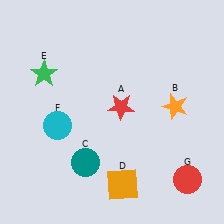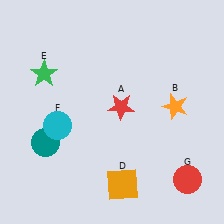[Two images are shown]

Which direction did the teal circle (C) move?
The teal circle (C) moved left.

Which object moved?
The teal circle (C) moved left.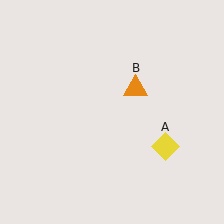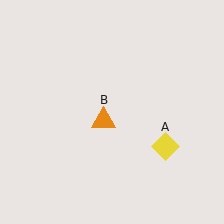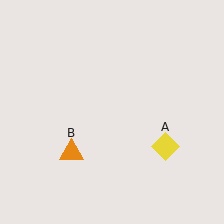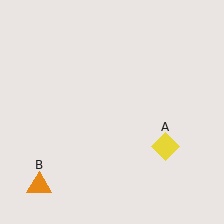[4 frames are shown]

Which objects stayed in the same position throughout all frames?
Yellow diamond (object A) remained stationary.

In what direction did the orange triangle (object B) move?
The orange triangle (object B) moved down and to the left.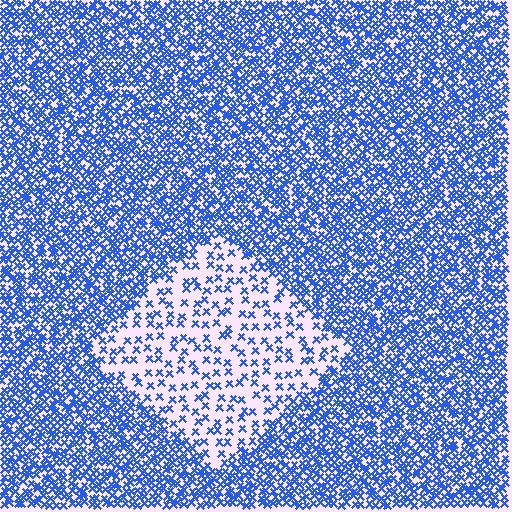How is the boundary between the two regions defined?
The boundary is defined by a change in element density (approximately 3.1x ratio). All elements are the same color, size, and shape.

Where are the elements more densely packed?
The elements are more densely packed outside the diamond boundary.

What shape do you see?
I see a diamond.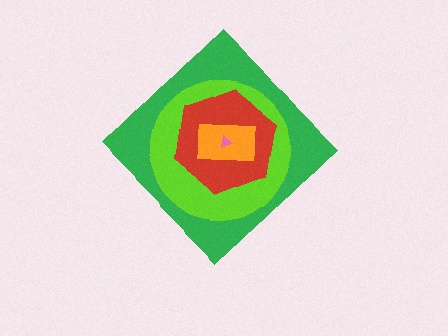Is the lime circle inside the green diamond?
Yes.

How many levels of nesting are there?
5.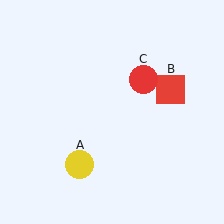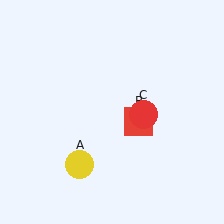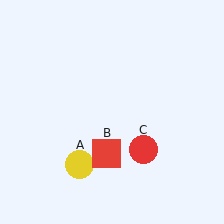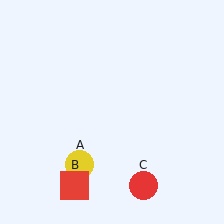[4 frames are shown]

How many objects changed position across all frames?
2 objects changed position: red square (object B), red circle (object C).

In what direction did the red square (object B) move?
The red square (object B) moved down and to the left.